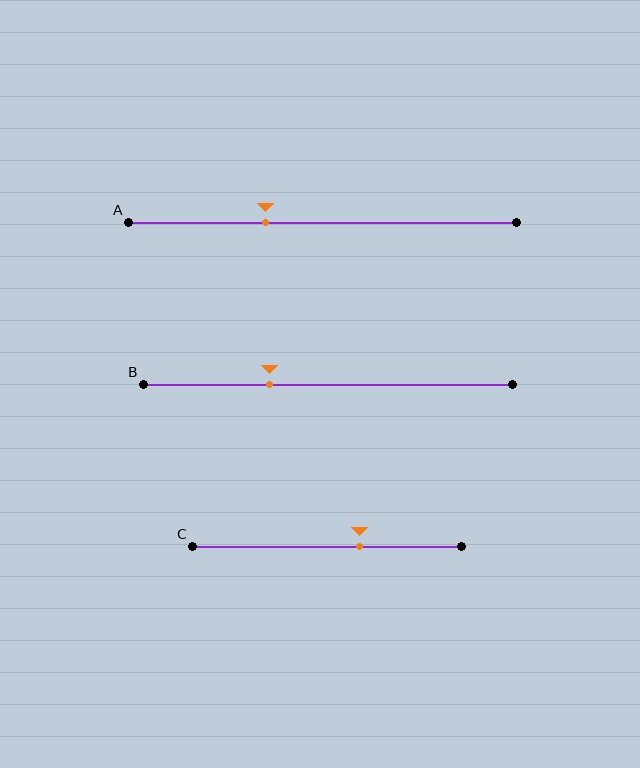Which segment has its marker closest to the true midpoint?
Segment C has its marker closest to the true midpoint.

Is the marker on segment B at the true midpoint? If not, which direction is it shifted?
No, the marker on segment B is shifted to the left by about 16% of the segment length.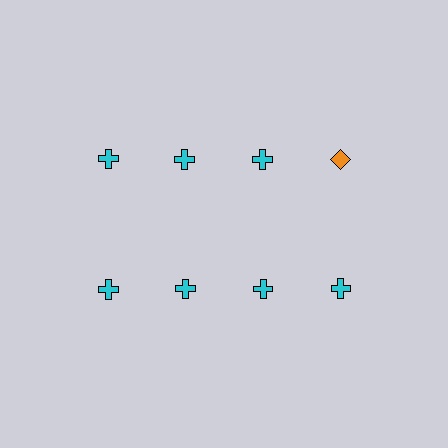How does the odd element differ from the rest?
It differs in both color (orange instead of cyan) and shape (diamond instead of cross).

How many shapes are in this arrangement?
There are 8 shapes arranged in a grid pattern.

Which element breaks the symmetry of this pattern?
The orange diamond in the top row, second from right column breaks the symmetry. All other shapes are cyan crosses.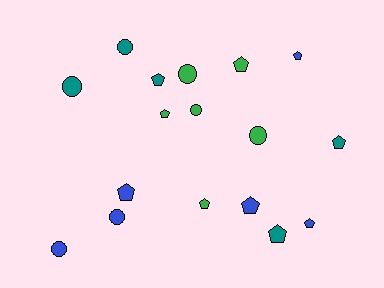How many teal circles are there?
There are 2 teal circles.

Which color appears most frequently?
Green, with 6 objects.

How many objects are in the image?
There are 17 objects.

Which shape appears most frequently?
Pentagon, with 10 objects.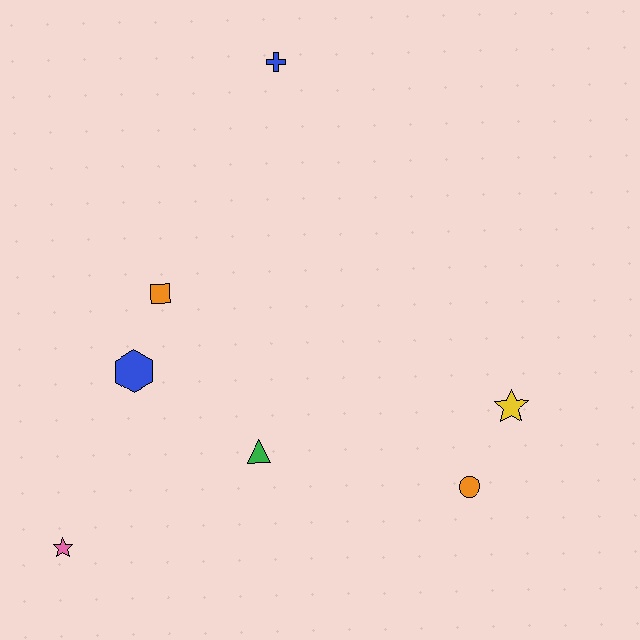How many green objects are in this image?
There is 1 green object.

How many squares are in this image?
There is 1 square.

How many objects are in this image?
There are 7 objects.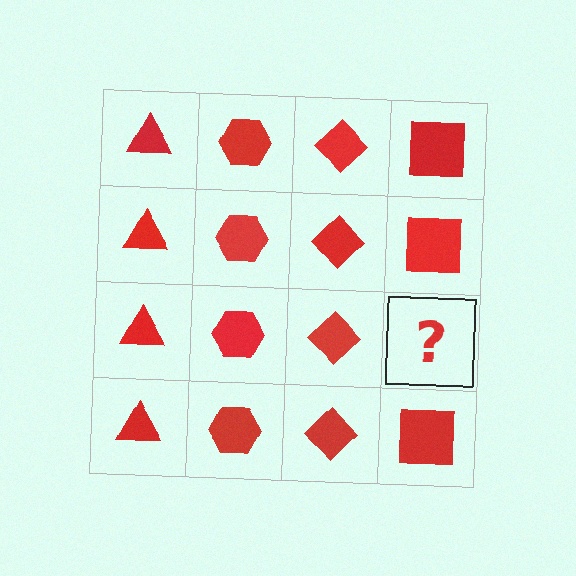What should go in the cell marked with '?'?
The missing cell should contain a red square.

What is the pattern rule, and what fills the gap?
The rule is that each column has a consistent shape. The gap should be filled with a red square.